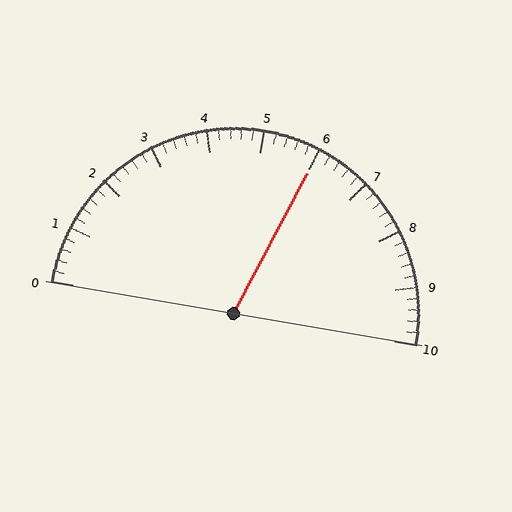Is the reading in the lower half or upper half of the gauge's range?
The reading is in the upper half of the range (0 to 10).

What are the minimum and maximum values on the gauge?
The gauge ranges from 0 to 10.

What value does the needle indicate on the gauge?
The needle indicates approximately 6.0.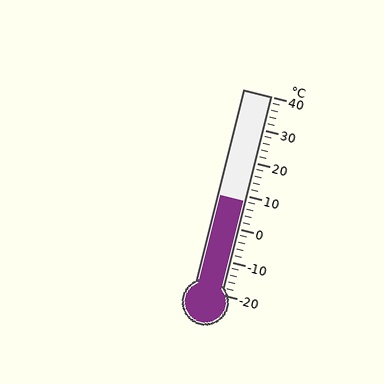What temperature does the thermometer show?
The thermometer shows approximately 8°C.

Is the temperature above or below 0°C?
The temperature is above 0°C.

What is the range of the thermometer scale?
The thermometer scale ranges from -20°C to 40°C.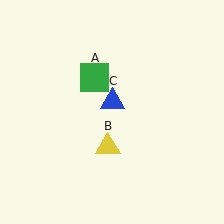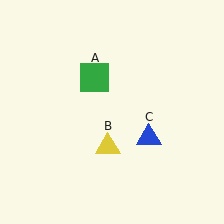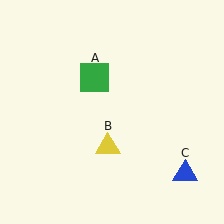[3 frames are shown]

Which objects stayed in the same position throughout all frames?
Green square (object A) and yellow triangle (object B) remained stationary.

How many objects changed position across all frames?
1 object changed position: blue triangle (object C).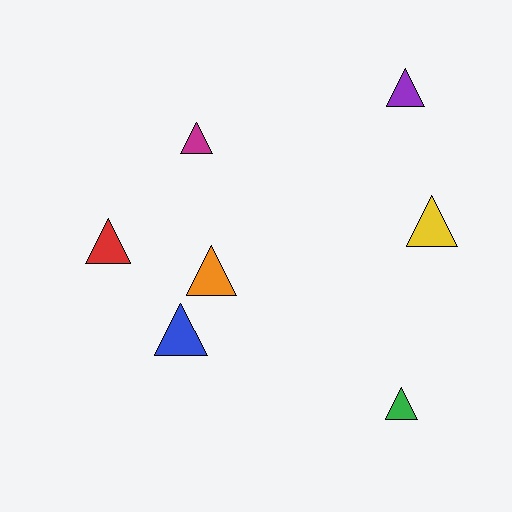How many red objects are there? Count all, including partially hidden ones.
There is 1 red object.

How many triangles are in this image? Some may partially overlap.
There are 7 triangles.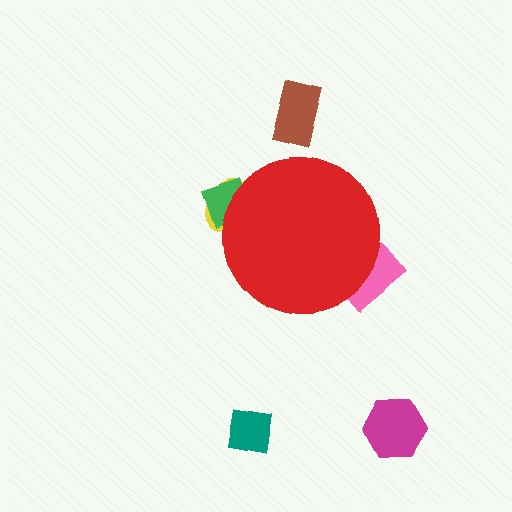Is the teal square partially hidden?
No, the teal square is fully visible.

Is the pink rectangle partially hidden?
Yes, the pink rectangle is partially hidden behind the red circle.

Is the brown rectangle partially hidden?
No, the brown rectangle is fully visible.